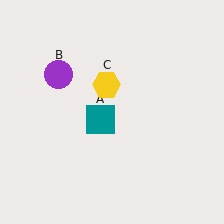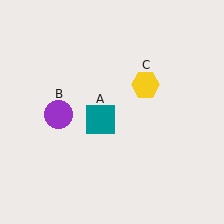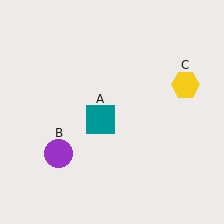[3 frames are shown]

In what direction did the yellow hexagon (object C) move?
The yellow hexagon (object C) moved right.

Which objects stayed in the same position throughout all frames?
Teal square (object A) remained stationary.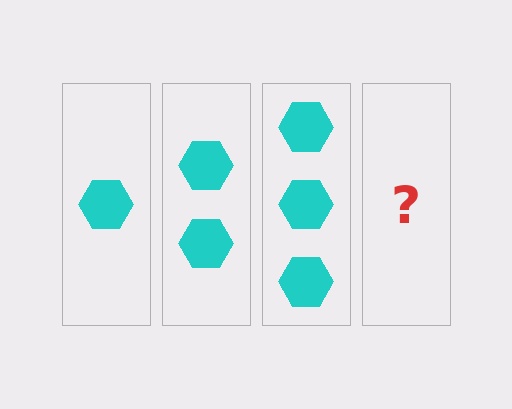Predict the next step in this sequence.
The next step is 4 hexagons.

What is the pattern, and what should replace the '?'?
The pattern is that each step adds one more hexagon. The '?' should be 4 hexagons.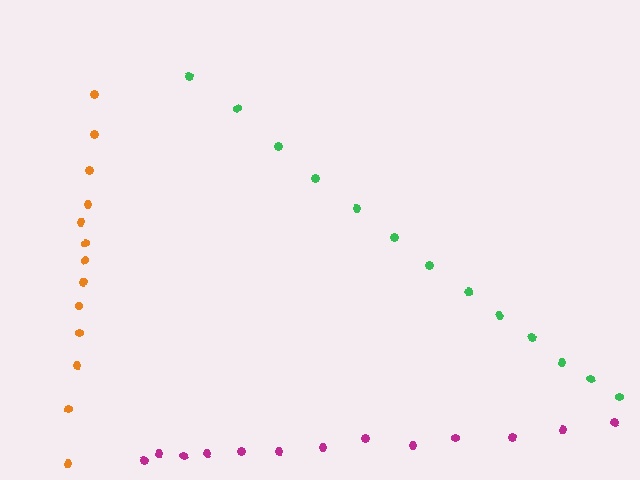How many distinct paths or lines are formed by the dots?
There are 3 distinct paths.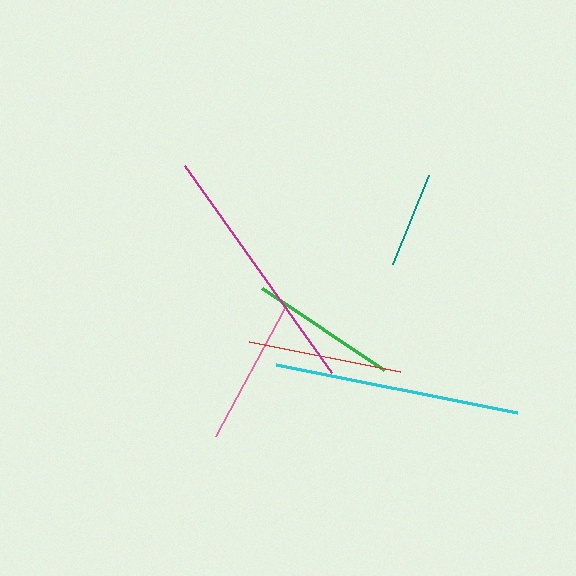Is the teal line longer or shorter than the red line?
The red line is longer than the teal line.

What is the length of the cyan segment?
The cyan segment is approximately 246 pixels long.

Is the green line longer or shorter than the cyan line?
The cyan line is longer than the green line.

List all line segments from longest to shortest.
From longest to shortest: magenta, cyan, red, green, pink, teal.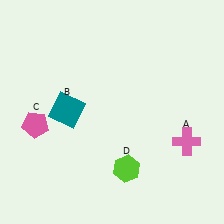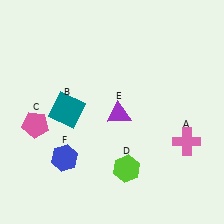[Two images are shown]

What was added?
A purple triangle (E), a blue hexagon (F) were added in Image 2.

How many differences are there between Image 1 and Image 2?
There are 2 differences between the two images.